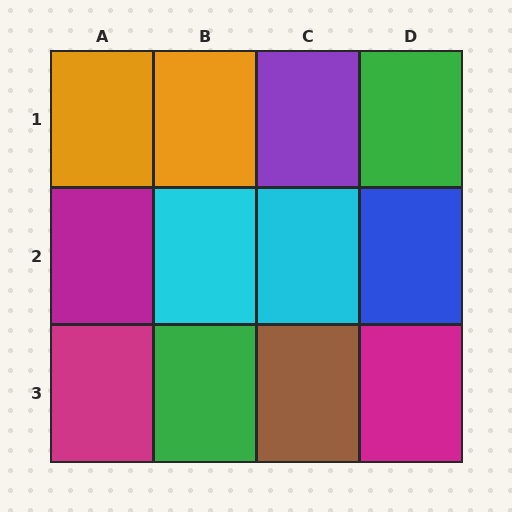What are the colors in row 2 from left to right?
Magenta, cyan, cyan, blue.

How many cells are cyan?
2 cells are cyan.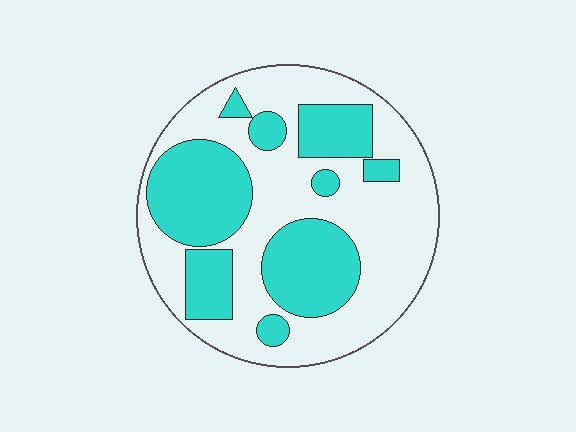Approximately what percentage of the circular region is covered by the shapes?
Approximately 40%.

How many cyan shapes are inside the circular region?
9.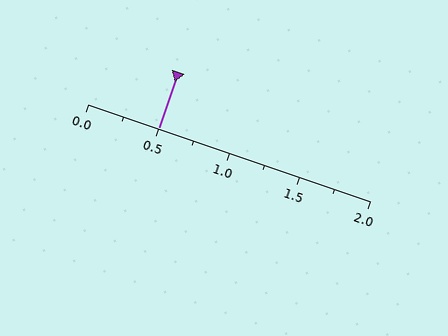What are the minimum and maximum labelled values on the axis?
The axis runs from 0.0 to 2.0.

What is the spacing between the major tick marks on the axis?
The major ticks are spaced 0.5 apart.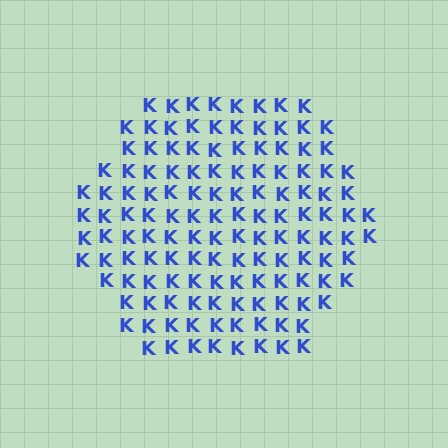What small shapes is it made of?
It is made of small letter K's.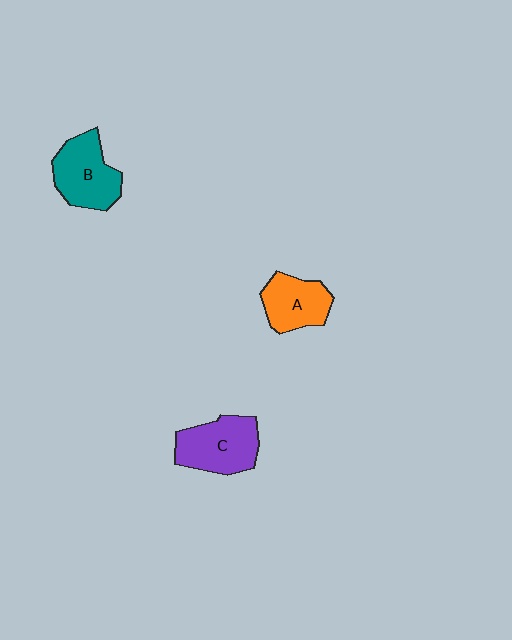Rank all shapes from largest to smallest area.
From largest to smallest: C (purple), B (teal), A (orange).